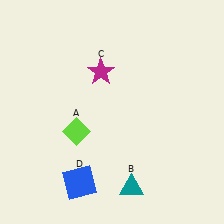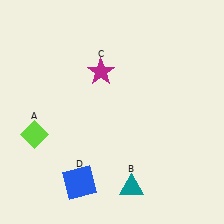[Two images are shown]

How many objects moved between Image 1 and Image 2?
1 object moved between the two images.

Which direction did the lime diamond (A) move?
The lime diamond (A) moved left.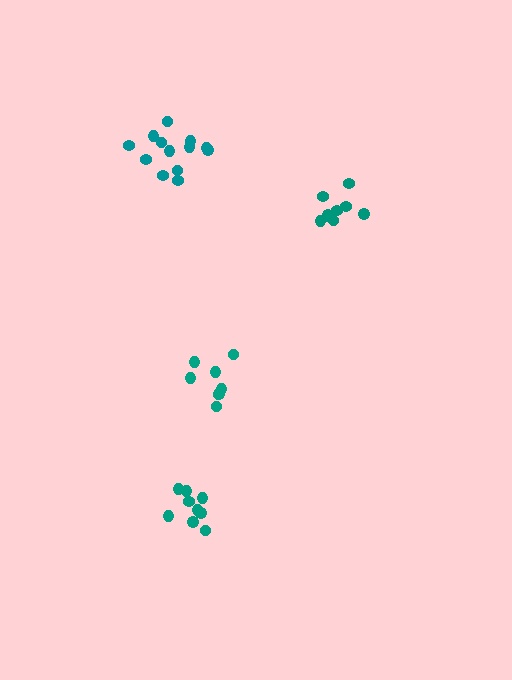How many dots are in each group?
Group 1: 9 dots, Group 2: 9 dots, Group 3: 13 dots, Group 4: 8 dots (39 total).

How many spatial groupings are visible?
There are 4 spatial groupings.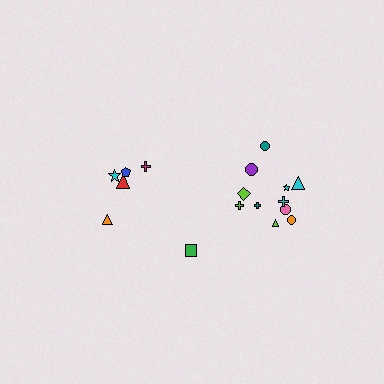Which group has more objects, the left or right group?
The right group.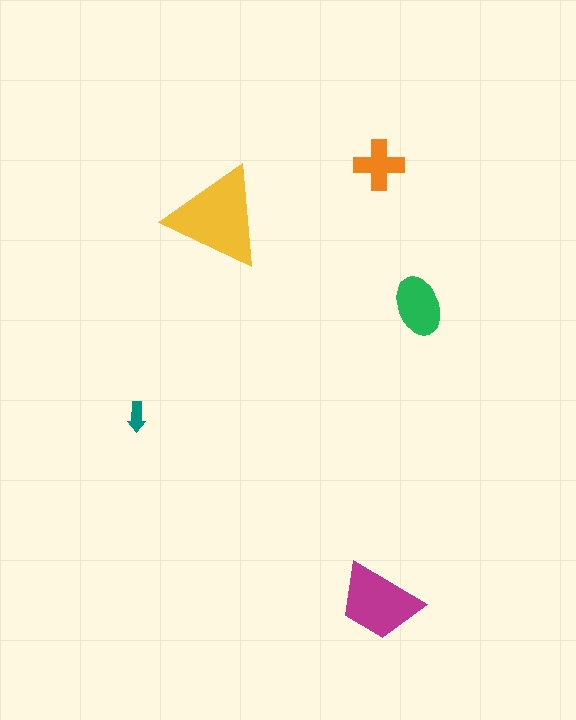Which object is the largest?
The yellow triangle.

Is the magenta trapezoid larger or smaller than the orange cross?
Larger.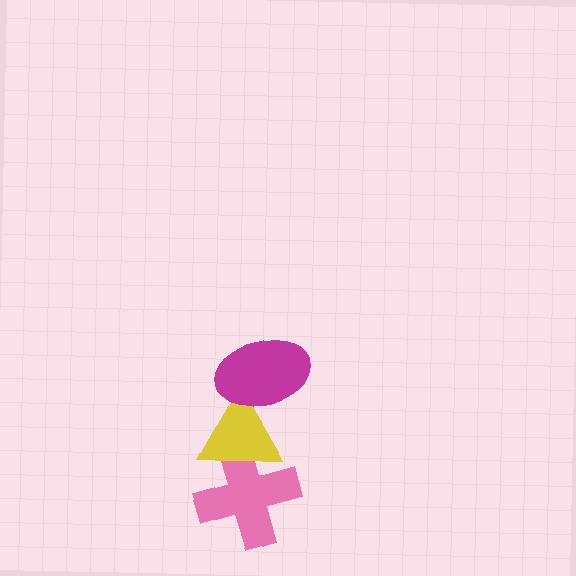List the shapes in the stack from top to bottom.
From top to bottom: the magenta ellipse, the yellow triangle, the pink cross.